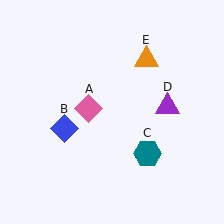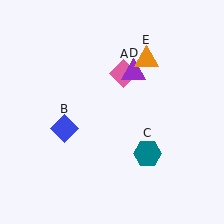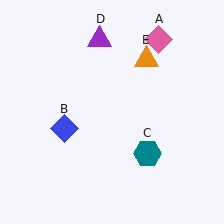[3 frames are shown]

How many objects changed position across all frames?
2 objects changed position: pink diamond (object A), purple triangle (object D).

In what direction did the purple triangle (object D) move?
The purple triangle (object D) moved up and to the left.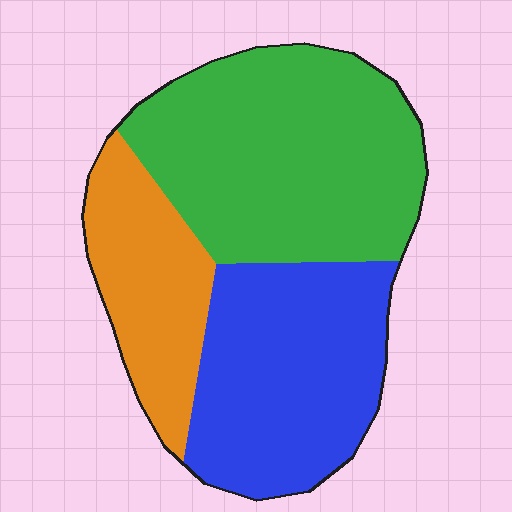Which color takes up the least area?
Orange, at roughly 20%.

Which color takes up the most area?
Green, at roughly 45%.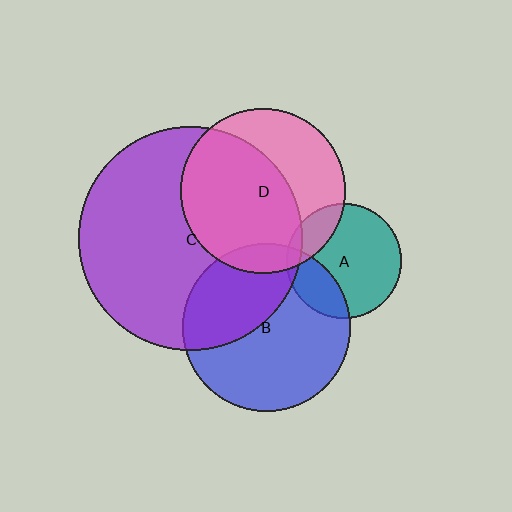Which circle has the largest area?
Circle C (purple).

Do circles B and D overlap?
Yes.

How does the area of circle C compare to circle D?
Approximately 1.8 times.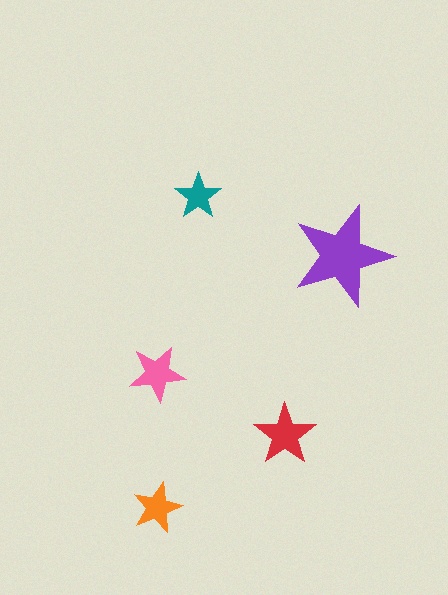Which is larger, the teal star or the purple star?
The purple one.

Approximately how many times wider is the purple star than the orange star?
About 2 times wider.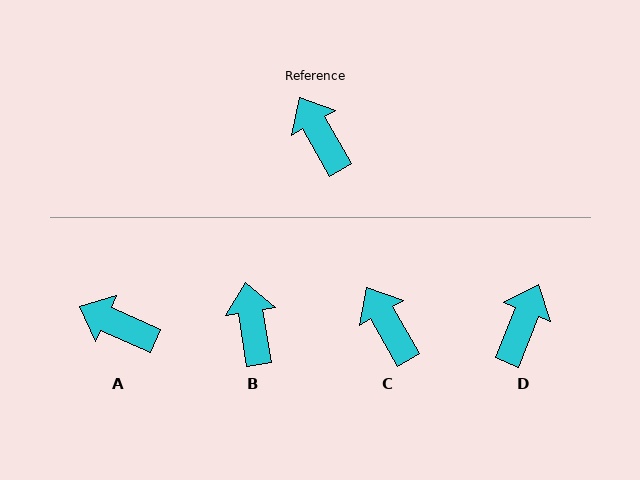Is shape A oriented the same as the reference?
No, it is off by about 37 degrees.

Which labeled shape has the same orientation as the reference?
C.